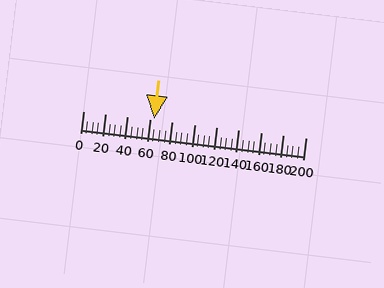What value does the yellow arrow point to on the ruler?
The yellow arrow points to approximately 64.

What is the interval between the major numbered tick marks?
The major tick marks are spaced 20 units apart.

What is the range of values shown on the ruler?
The ruler shows values from 0 to 200.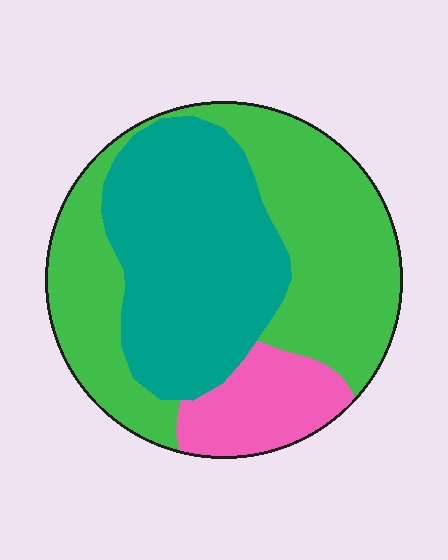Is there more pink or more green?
Green.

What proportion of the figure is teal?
Teal covers around 40% of the figure.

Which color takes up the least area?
Pink, at roughly 15%.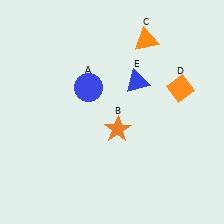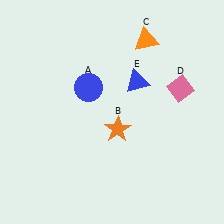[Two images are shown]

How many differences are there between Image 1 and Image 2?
There is 1 difference between the two images.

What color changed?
The diamond (D) changed from orange in Image 1 to pink in Image 2.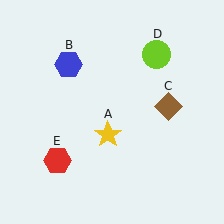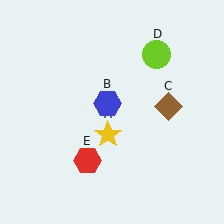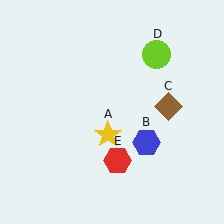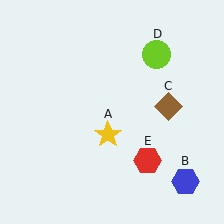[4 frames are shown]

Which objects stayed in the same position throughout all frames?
Yellow star (object A) and brown diamond (object C) and lime circle (object D) remained stationary.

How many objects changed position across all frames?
2 objects changed position: blue hexagon (object B), red hexagon (object E).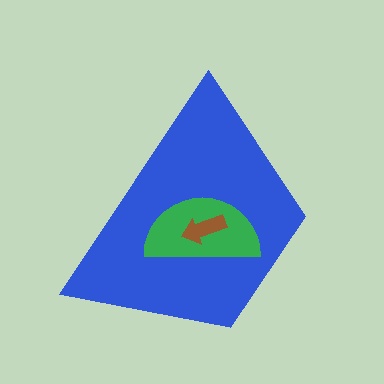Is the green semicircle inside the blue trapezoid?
Yes.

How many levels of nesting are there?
3.